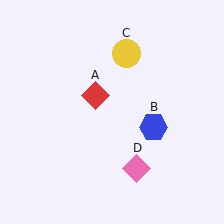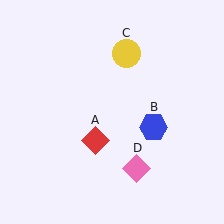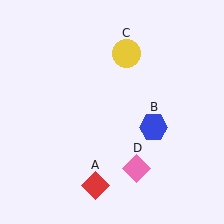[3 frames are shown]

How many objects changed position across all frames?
1 object changed position: red diamond (object A).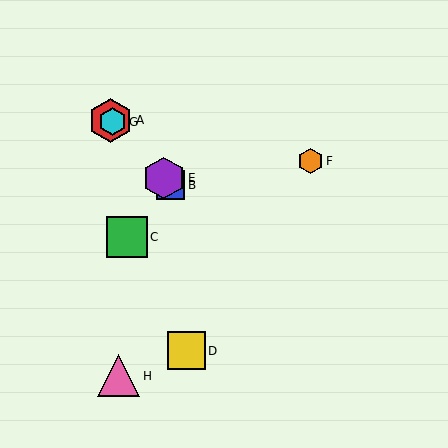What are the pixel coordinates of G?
Object G is at (112, 122).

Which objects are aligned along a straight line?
Objects A, B, E, G are aligned along a straight line.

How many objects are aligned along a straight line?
4 objects (A, B, E, G) are aligned along a straight line.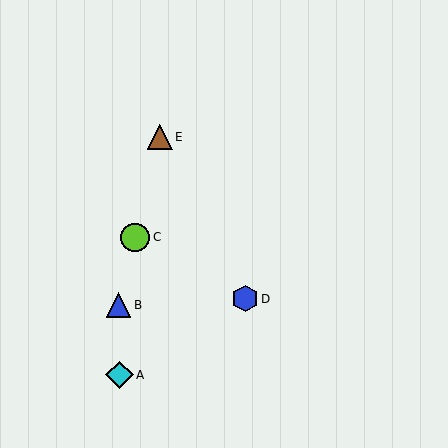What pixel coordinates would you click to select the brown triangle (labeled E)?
Click at (160, 137) to select the brown triangle E.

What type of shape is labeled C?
Shape C is a lime circle.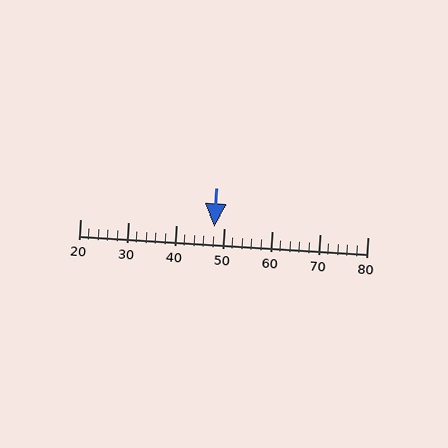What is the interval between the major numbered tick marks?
The major tick marks are spaced 10 units apart.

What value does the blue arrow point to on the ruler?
The blue arrow points to approximately 48.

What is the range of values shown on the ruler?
The ruler shows values from 20 to 80.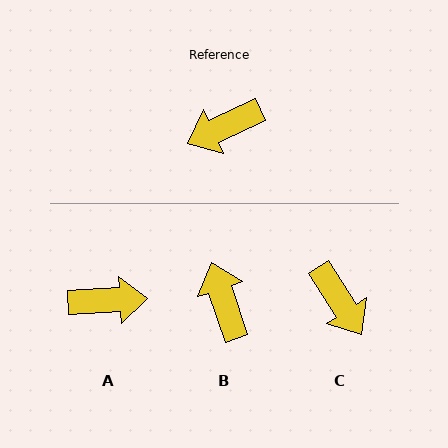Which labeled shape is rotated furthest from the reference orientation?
A, about 158 degrees away.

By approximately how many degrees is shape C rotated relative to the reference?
Approximately 98 degrees counter-clockwise.